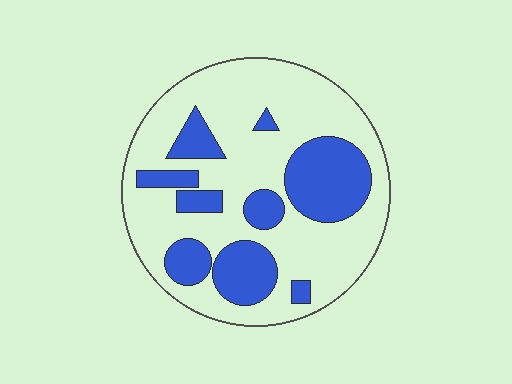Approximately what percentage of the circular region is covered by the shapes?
Approximately 30%.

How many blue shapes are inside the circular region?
9.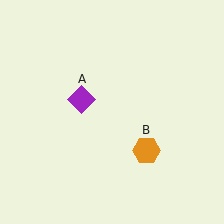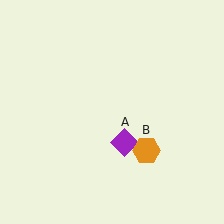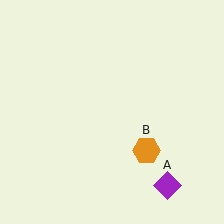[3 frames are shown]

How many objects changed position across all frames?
1 object changed position: purple diamond (object A).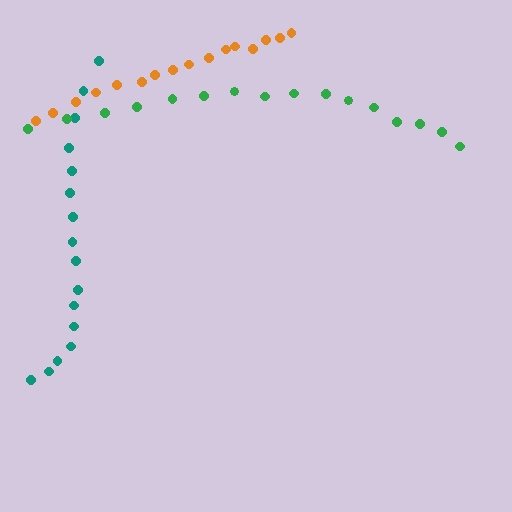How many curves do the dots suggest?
There are 3 distinct paths.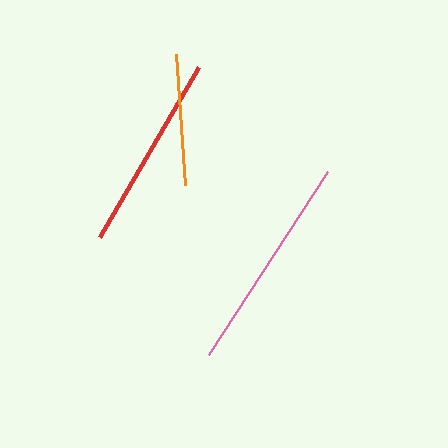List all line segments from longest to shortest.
From longest to shortest: pink, red, orange.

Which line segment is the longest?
The pink line is the longest at approximately 218 pixels.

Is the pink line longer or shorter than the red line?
The pink line is longer than the red line.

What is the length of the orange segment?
The orange segment is approximately 131 pixels long.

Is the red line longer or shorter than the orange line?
The red line is longer than the orange line.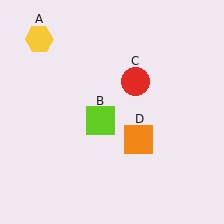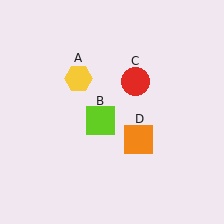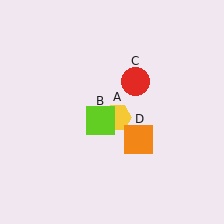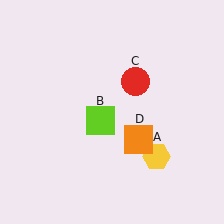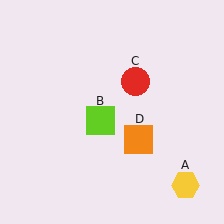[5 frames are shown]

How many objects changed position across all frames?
1 object changed position: yellow hexagon (object A).